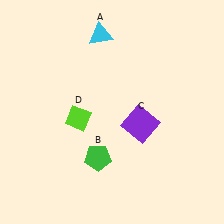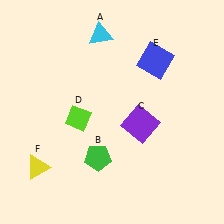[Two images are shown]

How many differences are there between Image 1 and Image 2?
There are 2 differences between the two images.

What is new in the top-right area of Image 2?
A blue square (E) was added in the top-right area of Image 2.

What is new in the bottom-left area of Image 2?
A yellow triangle (F) was added in the bottom-left area of Image 2.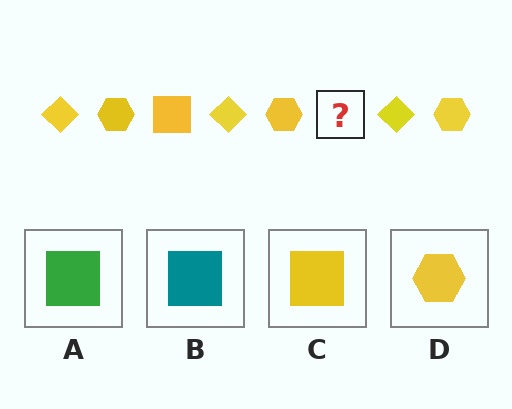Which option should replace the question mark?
Option C.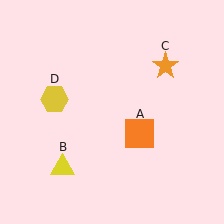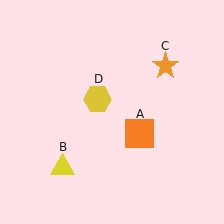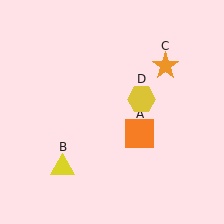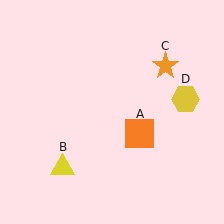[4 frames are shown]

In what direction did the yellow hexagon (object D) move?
The yellow hexagon (object D) moved right.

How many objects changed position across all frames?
1 object changed position: yellow hexagon (object D).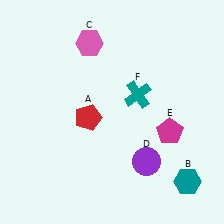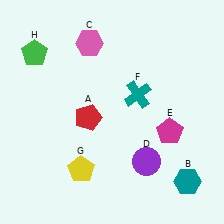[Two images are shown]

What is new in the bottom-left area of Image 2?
A yellow pentagon (G) was added in the bottom-left area of Image 2.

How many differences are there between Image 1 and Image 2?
There are 2 differences between the two images.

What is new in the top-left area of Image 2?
A green pentagon (H) was added in the top-left area of Image 2.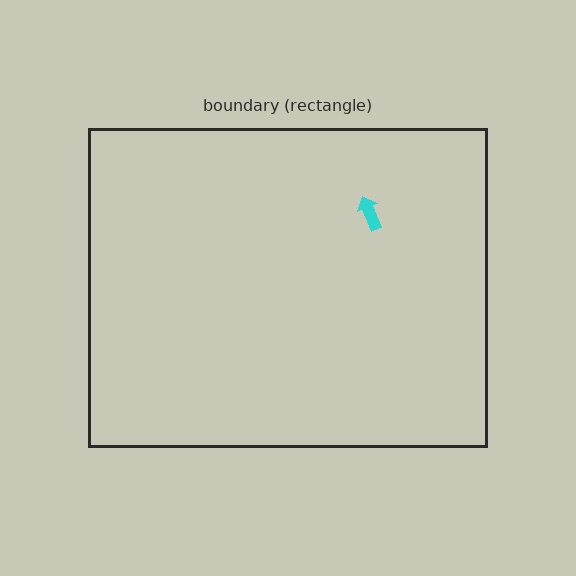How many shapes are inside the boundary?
1 inside, 0 outside.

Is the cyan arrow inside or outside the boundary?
Inside.